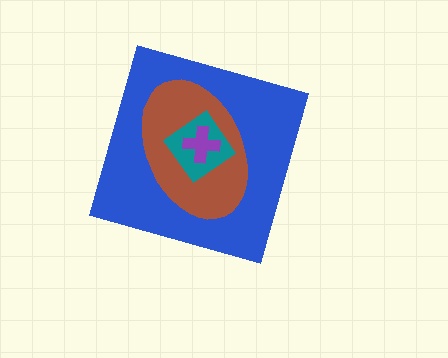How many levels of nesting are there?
4.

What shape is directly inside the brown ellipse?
The teal diamond.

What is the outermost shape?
The blue diamond.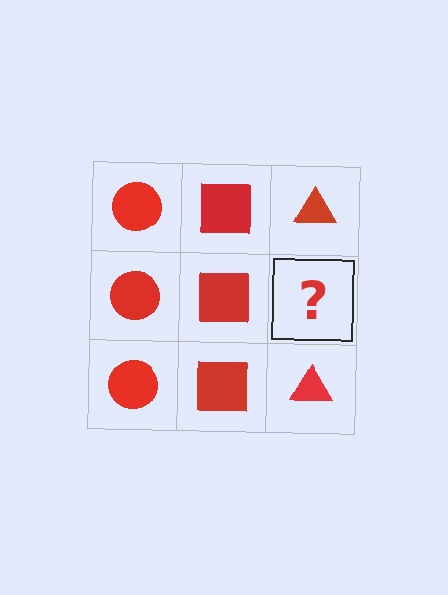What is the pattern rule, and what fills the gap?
The rule is that each column has a consistent shape. The gap should be filled with a red triangle.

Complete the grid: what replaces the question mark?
The question mark should be replaced with a red triangle.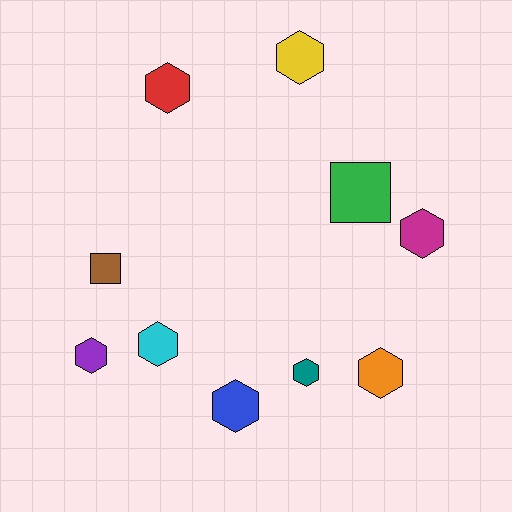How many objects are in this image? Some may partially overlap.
There are 10 objects.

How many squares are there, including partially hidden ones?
There are 2 squares.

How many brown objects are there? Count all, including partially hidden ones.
There is 1 brown object.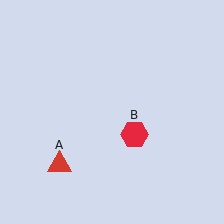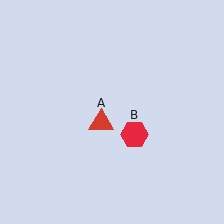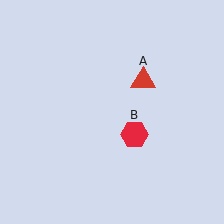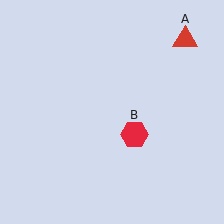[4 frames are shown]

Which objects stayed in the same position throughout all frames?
Red hexagon (object B) remained stationary.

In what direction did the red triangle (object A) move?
The red triangle (object A) moved up and to the right.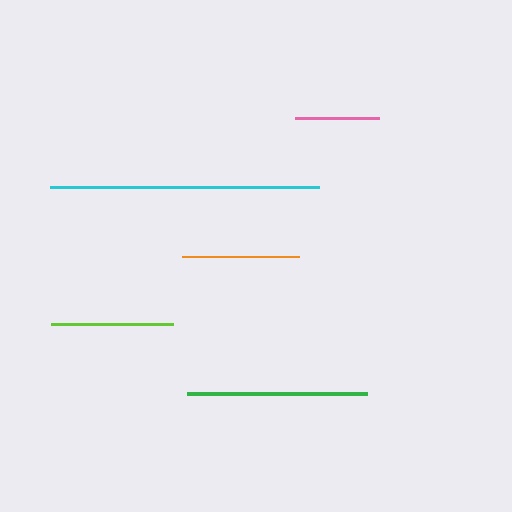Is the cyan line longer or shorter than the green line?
The cyan line is longer than the green line.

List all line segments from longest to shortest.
From longest to shortest: cyan, green, lime, orange, pink.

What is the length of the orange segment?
The orange segment is approximately 117 pixels long.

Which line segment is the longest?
The cyan line is the longest at approximately 268 pixels.